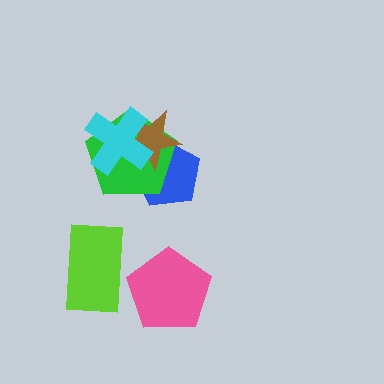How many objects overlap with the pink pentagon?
1 object overlaps with the pink pentagon.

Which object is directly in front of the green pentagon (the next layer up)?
The brown star is directly in front of the green pentagon.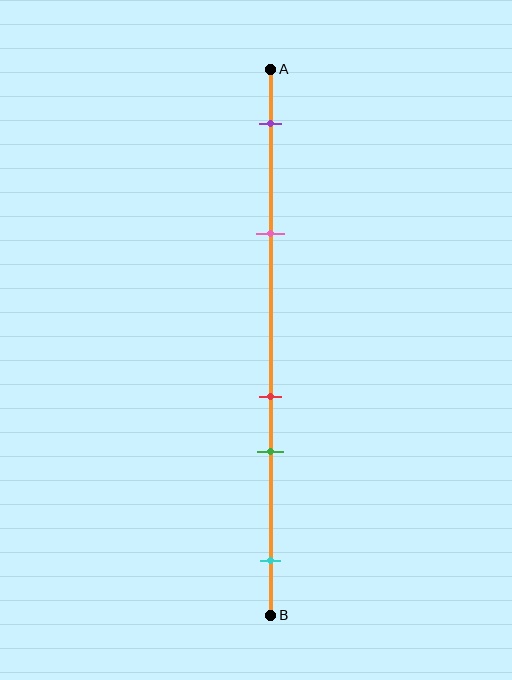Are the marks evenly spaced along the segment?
No, the marks are not evenly spaced.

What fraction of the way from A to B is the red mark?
The red mark is approximately 60% (0.6) of the way from A to B.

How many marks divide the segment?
There are 5 marks dividing the segment.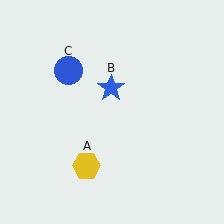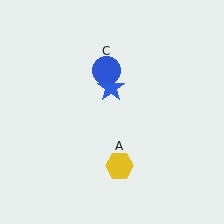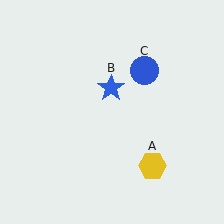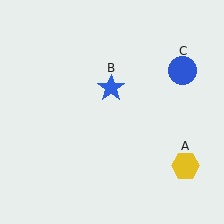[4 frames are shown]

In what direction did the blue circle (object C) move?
The blue circle (object C) moved right.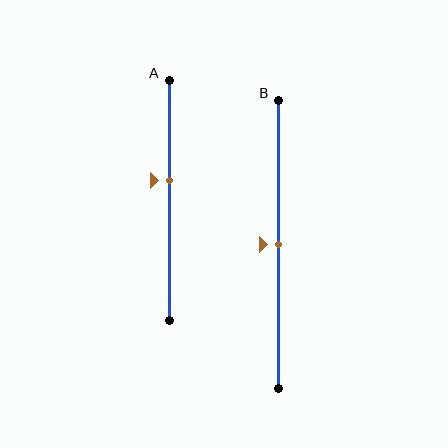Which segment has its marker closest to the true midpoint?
Segment B has its marker closest to the true midpoint.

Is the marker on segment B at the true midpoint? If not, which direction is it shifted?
Yes, the marker on segment B is at the true midpoint.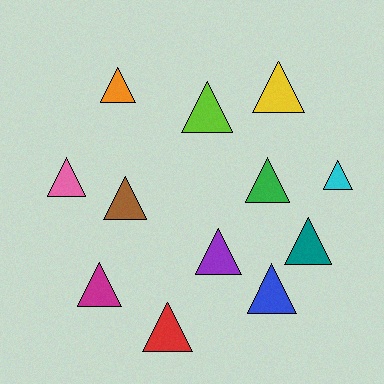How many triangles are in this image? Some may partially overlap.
There are 12 triangles.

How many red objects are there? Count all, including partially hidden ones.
There is 1 red object.